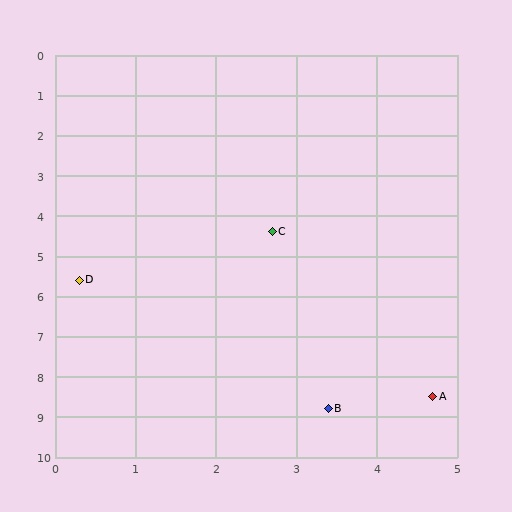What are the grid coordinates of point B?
Point B is at approximately (3.4, 8.8).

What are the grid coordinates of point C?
Point C is at approximately (2.7, 4.4).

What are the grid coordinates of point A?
Point A is at approximately (4.7, 8.5).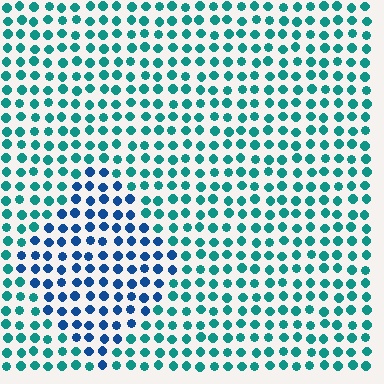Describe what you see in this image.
The image is filled with small teal elements in a uniform arrangement. A diamond-shaped region is visible where the elements are tinted to a slightly different hue, forming a subtle color boundary.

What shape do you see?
I see a diamond.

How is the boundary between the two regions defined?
The boundary is defined purely by a slight shift in hue (about 40 degrees). Spacing, size, and orientation are identical on both sides.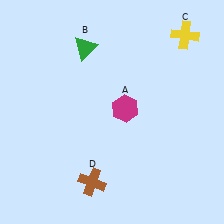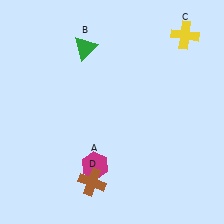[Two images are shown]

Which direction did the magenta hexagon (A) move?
The magenta hexagon (A) moved down.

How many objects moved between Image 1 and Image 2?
1 object moved between the two images.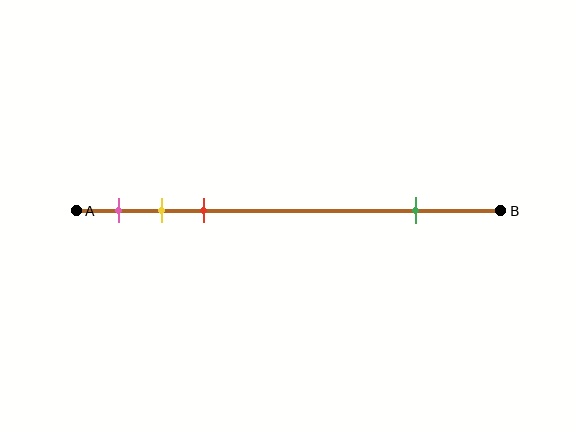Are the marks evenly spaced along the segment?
No, the marks are not evenly spaced.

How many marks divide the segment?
There are 4 marks dividing the segment.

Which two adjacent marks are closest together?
The yellow and red marks are the closest adjacent pair.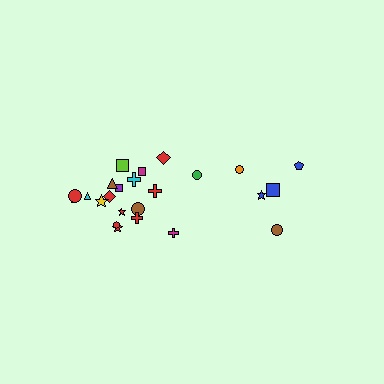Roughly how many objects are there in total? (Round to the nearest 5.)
Roughly 25 objects in total.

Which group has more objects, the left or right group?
The left group.